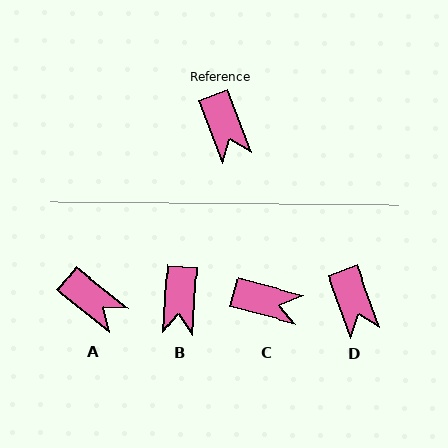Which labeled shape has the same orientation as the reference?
D.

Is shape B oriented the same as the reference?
No, it is off by about 24 degrees.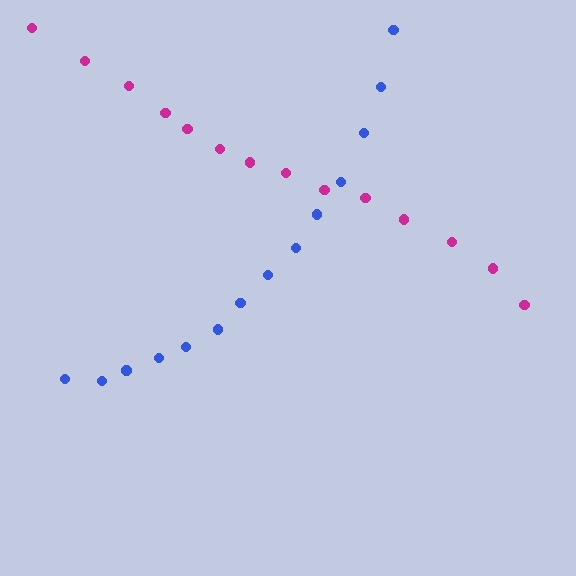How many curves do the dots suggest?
There are 2 distinct paths.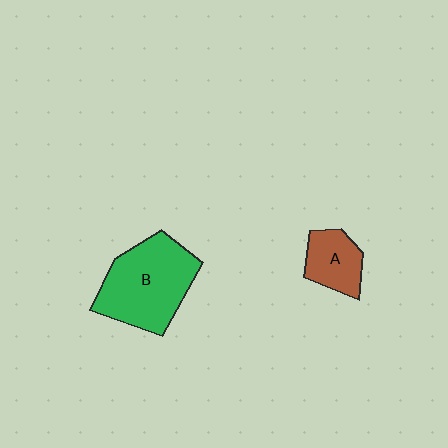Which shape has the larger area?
Shape B (green).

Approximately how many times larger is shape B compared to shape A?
Approximately 2.3 times.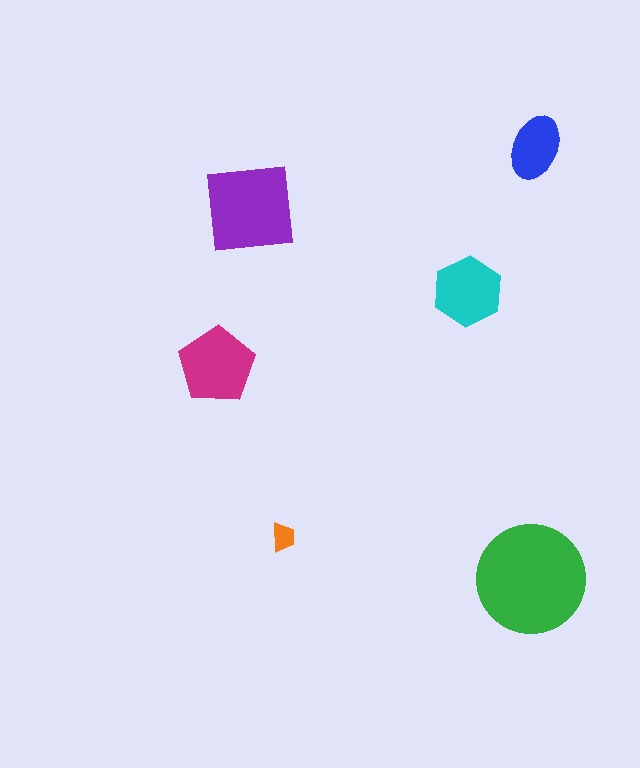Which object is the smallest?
The orange trapezoid.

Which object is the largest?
The green circle.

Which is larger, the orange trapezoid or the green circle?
The green circle.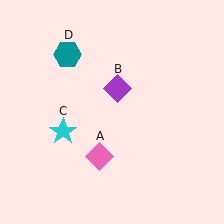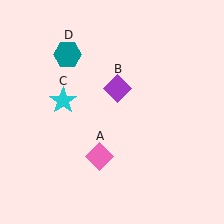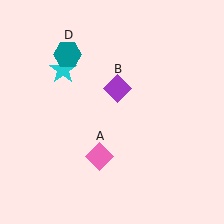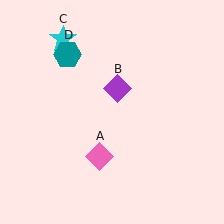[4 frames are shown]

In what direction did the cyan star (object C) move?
The cyan star (object C) moved up.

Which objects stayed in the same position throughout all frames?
Pink diamond (object A) and purple diamond (object B) and teal hexagon (object D) remained stationary.